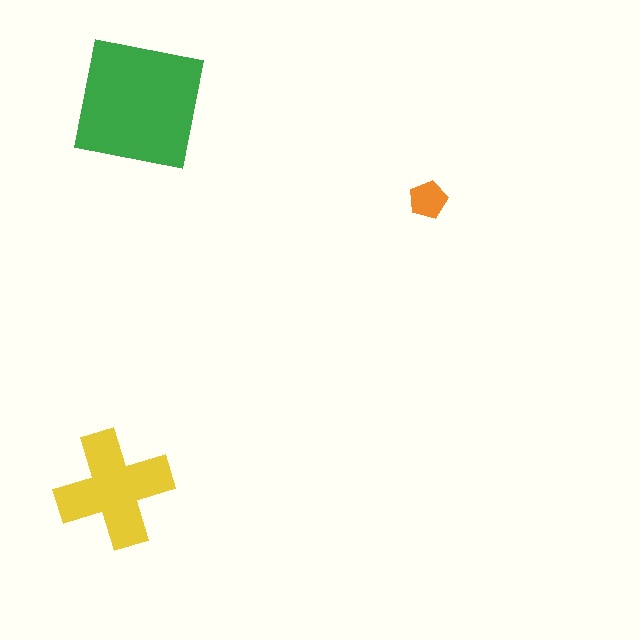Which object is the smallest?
The orange pentagon.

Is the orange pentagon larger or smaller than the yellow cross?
Smaller.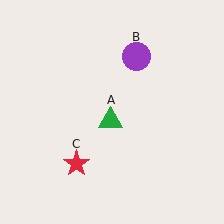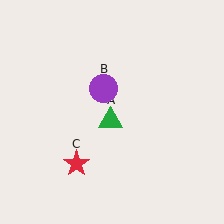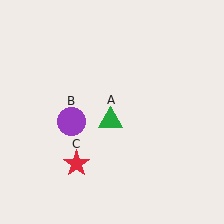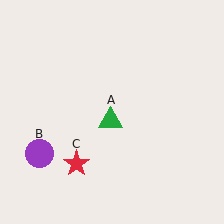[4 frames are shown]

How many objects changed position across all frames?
1 object changed position: purple circle (object B).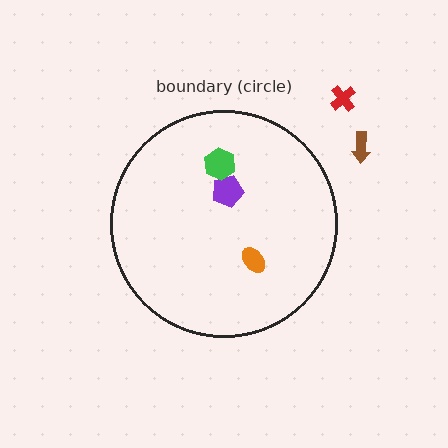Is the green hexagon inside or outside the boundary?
Inside.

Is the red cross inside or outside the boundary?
Outside.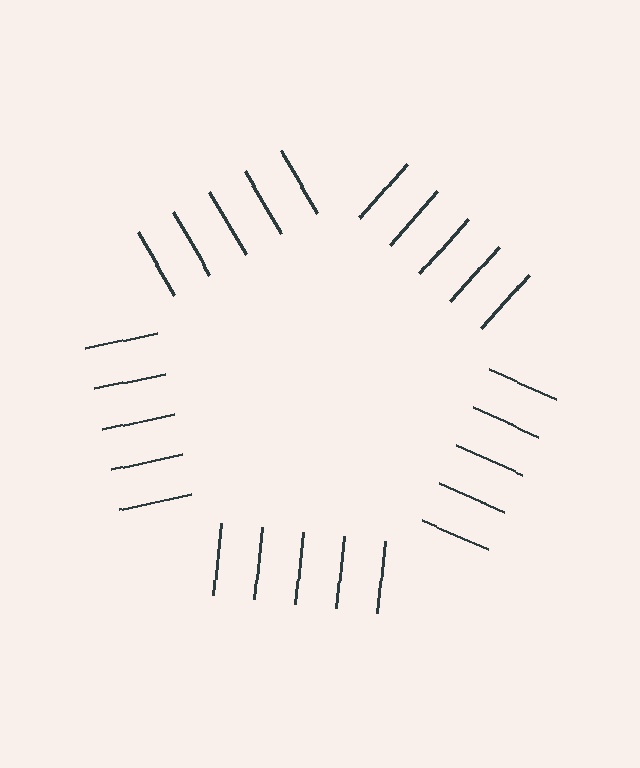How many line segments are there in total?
25 — 5 along each of the 5 edges.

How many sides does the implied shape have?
5 sides — the line-ends trace a pentagon.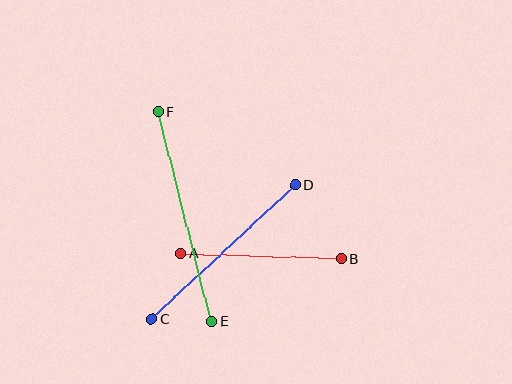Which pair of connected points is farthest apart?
Points E and F are farthest apart.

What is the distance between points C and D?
The distance is approximately 196 pixels.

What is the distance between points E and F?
The distance is approximately 216 pixels.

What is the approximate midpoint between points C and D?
The midpoint is at approximately (223, 252) pixels.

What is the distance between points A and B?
The distance is approximately 160 pixels.